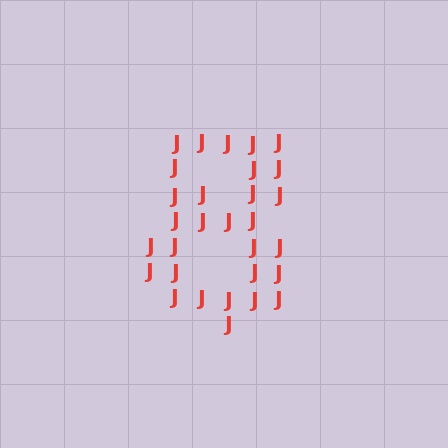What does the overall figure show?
The overall figure shows the digit 8.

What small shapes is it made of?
It is made of small letter J's.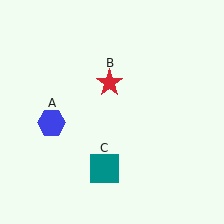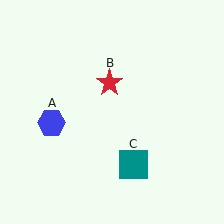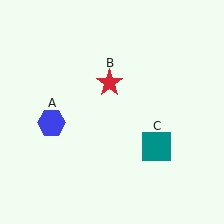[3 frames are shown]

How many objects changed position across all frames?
1 object changed position: teal square (object C).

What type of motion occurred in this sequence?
The teal square (object C) rotated counterclockwise around the center of the scene.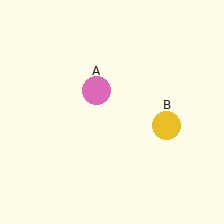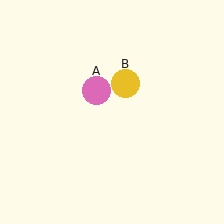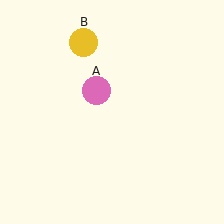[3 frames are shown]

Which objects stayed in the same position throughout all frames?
Pink circle (object A) remained stationary.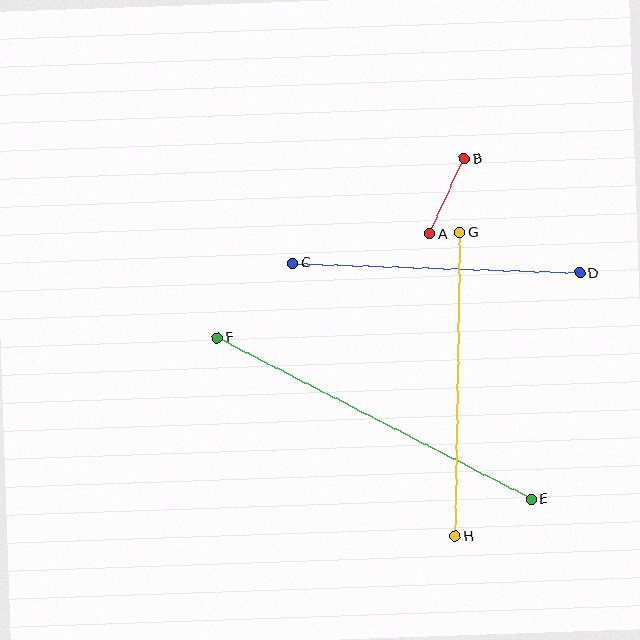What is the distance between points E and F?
The distance is approximately 353 pixels.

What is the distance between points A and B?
The distance is approximately 82 pixels.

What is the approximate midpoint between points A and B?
The midpoint is at approximately (447, 196) pixels.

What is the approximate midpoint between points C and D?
The midpoint is at approximately (436, 268) pixels.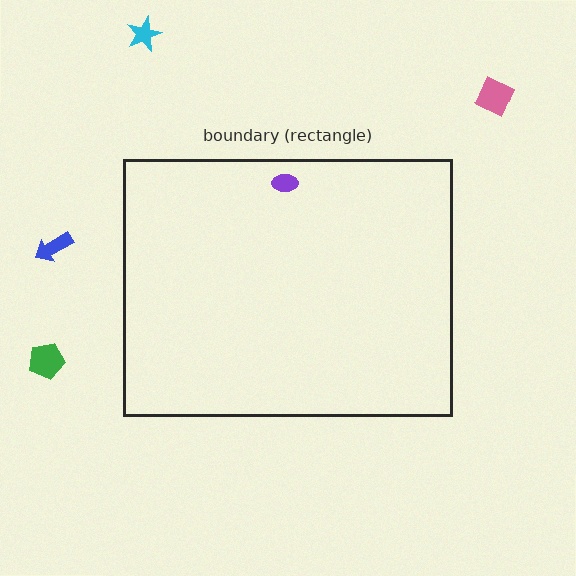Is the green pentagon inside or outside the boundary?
Outside.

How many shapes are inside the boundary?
1 inside, 4 outside.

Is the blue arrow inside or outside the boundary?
Outside.